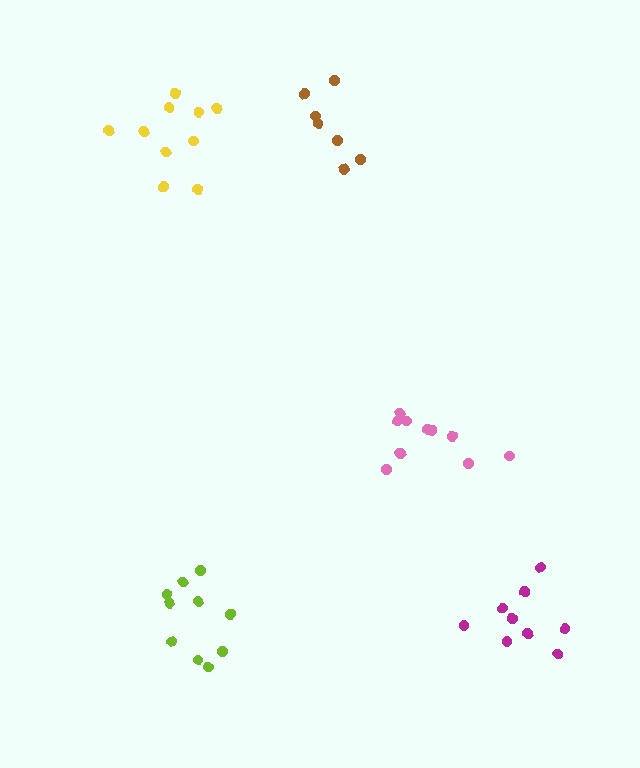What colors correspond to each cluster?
The clusters are colored: pink, yellow, lime, magenta, brown.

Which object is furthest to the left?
The yellow cluster is leftmost.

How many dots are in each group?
Group 1: 11 dots, Group 2: 10 dots, Group 3: 10 dots, Group 4: 9 dots, Group 5: 7 dots (47 total).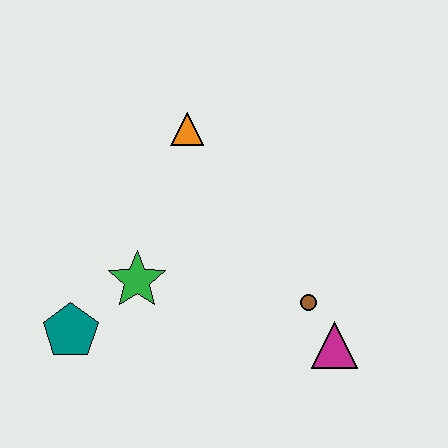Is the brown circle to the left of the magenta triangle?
Yes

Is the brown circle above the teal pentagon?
Yes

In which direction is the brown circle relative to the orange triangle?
The brown circle is below the orange triangle.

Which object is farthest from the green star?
The magenta triangle is farthest from the green star.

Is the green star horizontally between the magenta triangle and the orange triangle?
No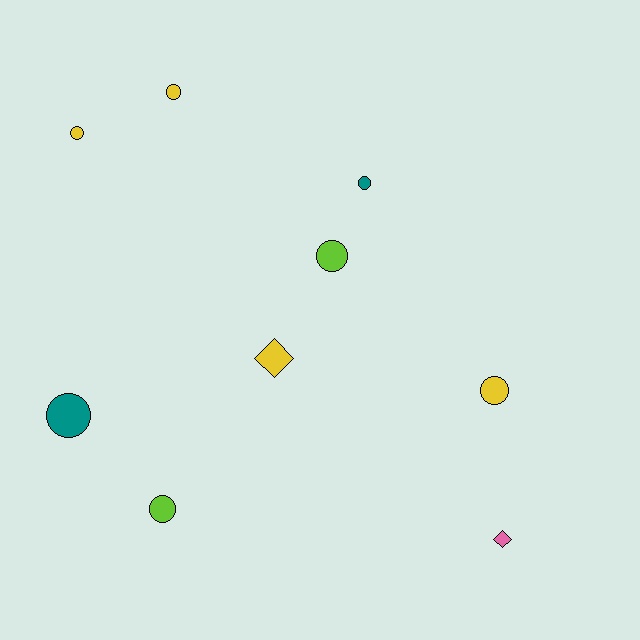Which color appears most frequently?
Yellow, with 4 objects.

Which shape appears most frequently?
Circle, with 7 objects.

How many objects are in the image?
There are 9 objects.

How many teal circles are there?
There are 2 teal circles.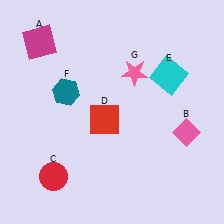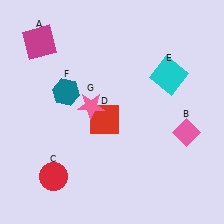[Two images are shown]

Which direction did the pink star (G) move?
The pink star (G) moved left.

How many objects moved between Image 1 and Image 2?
1 object moved between the two images.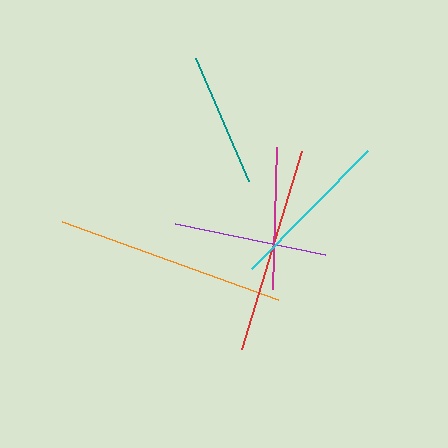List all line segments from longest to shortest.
From longest to shortest: orange, red, cyan, purple, magenta, teal.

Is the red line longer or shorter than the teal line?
The red line is longer than the teal line.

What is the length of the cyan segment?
The cyan segment is approximately 166 pixels long.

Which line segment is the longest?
The orange line is the longest at approximately 230 pixels.